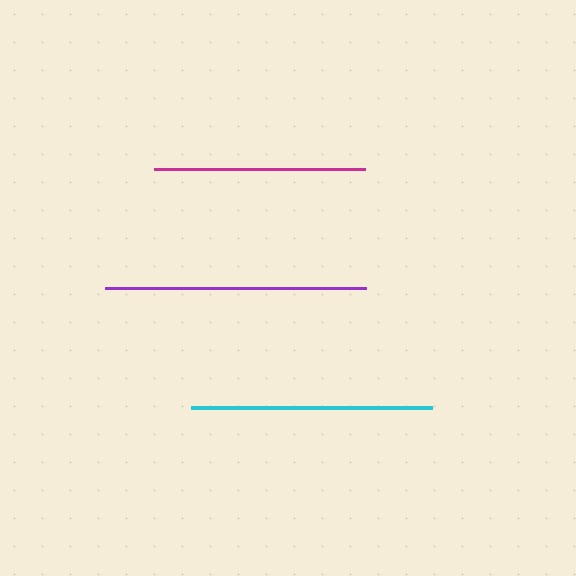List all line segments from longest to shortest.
From longest to shortest: purple, cyan, magenta.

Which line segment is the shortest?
The magenta line is the shortest at approximately 212 pixels.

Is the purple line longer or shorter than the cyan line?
The purple line is longer than the cyan line.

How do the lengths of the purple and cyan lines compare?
The purple and cyan lines are approximately the same length.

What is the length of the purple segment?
The purple segment is approximately 260 pixels long.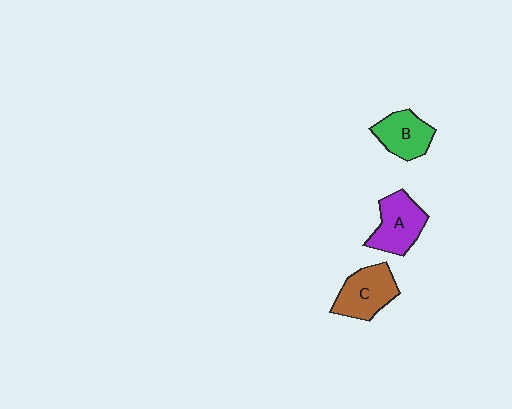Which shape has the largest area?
Shape A (purple).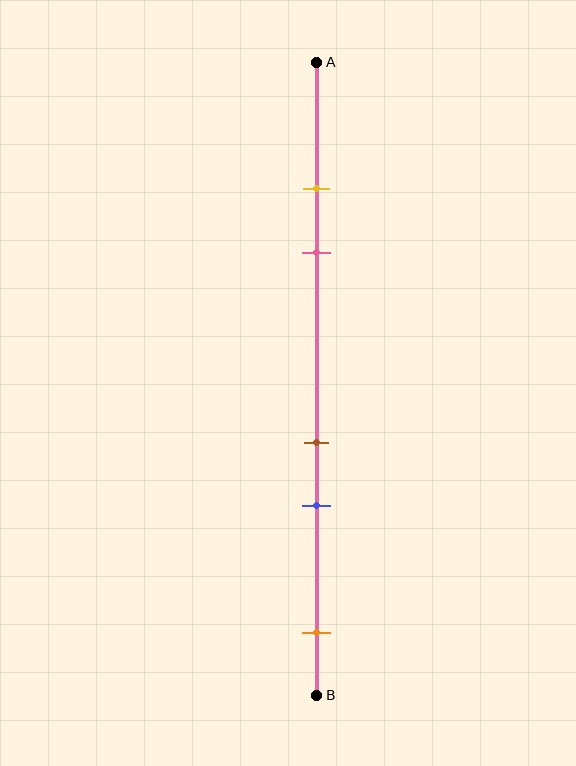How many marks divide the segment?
There are 5 marks dividing the segment.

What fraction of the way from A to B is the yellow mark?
The yellow mark is approximately 20% (0.2) of the way from A to B.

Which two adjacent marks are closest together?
The yellow and pink marks are the closest adjacent pair.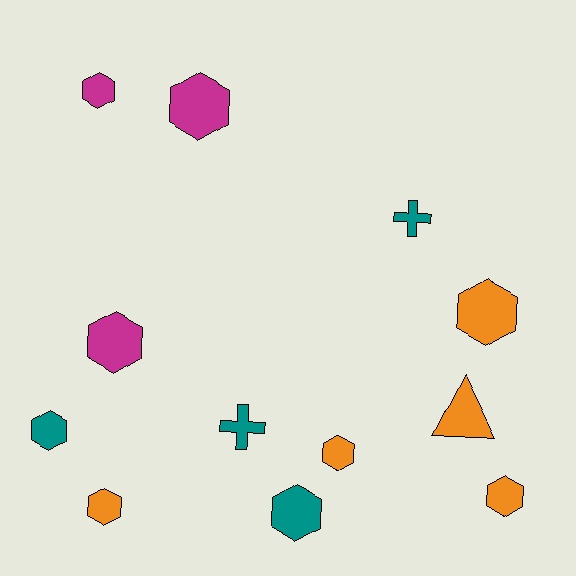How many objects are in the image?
There are 12 objects.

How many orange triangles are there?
There is 1 orange triangle.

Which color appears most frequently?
Orange, with 5 objects.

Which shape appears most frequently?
Hexagon, with 9 objects.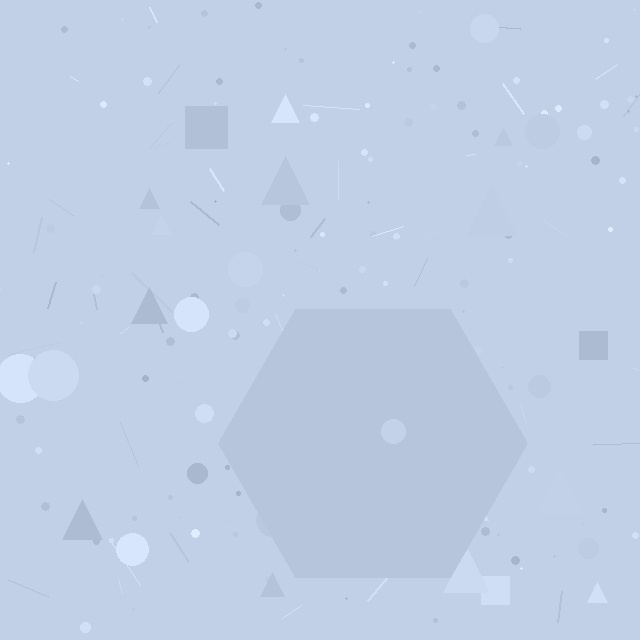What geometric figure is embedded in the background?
A hexagon is embedded in the background.